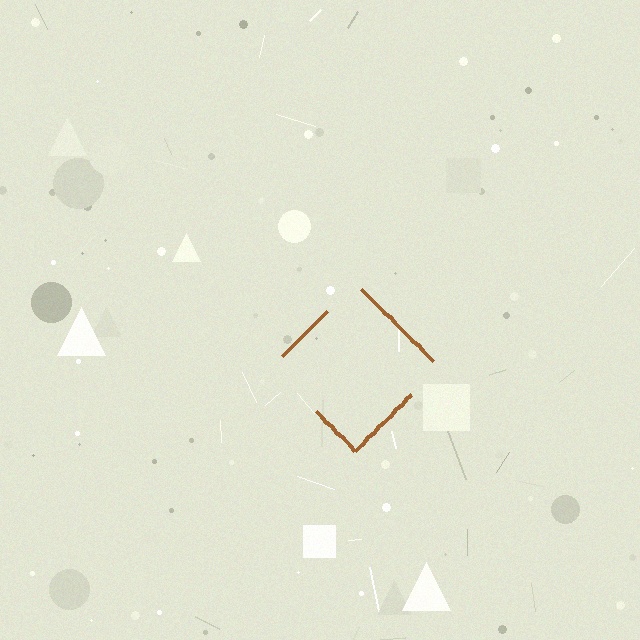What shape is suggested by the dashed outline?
The dashed outline suggests a diamond.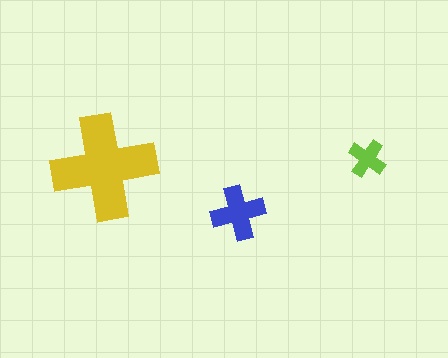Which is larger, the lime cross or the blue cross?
The blue one.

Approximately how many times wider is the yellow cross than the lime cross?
About 3 times wider.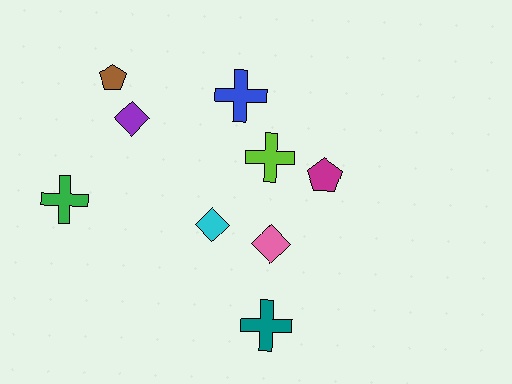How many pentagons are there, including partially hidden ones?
There are 2 pentagons.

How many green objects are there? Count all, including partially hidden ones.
There is 1 green object.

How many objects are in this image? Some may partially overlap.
There are 9 objects.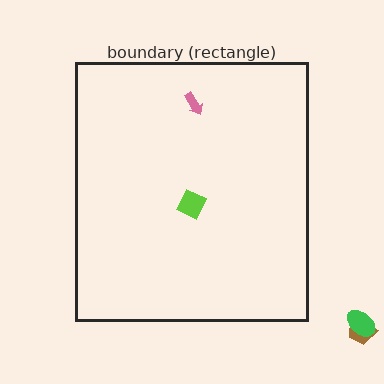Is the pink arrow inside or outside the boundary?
Inside.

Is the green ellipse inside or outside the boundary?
Outside.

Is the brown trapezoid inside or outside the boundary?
Outside.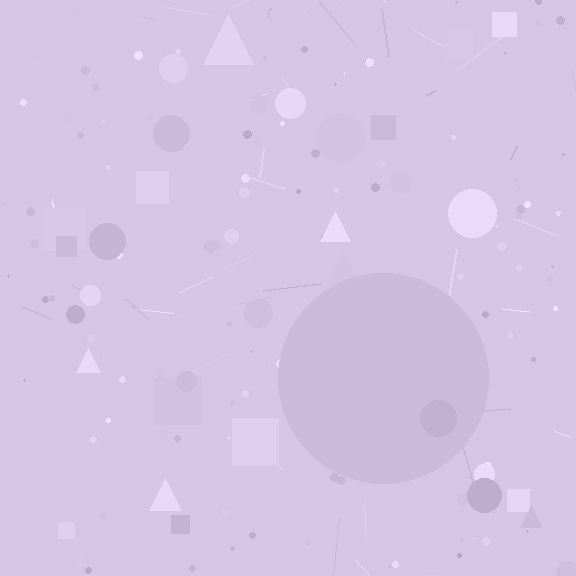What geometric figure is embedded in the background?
A circle is embedded in the background.